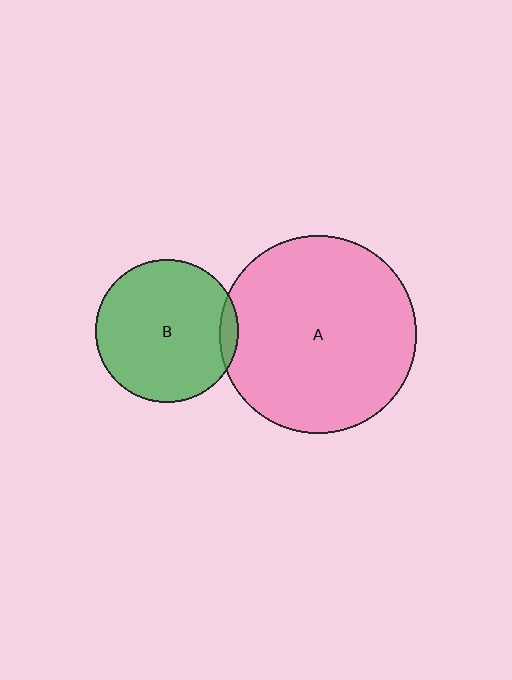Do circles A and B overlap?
Yes.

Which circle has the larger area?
Circle A (pink).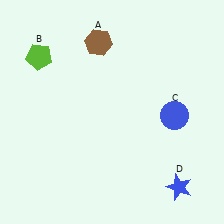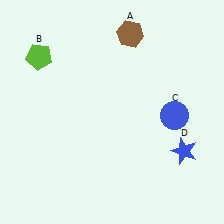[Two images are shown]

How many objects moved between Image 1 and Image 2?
2 objects moved between the two images.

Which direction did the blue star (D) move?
The blue star (D) moved up.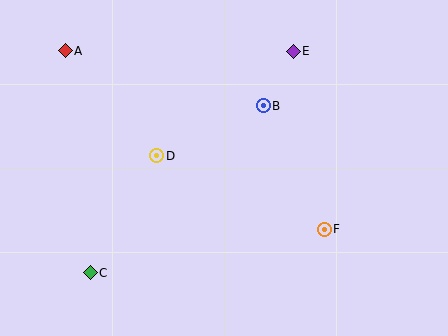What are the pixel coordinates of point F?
Point F is at (324, 229).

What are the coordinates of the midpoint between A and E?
The midpoint between A and E is at (179, 51).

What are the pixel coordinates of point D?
Point D is at (157, 156).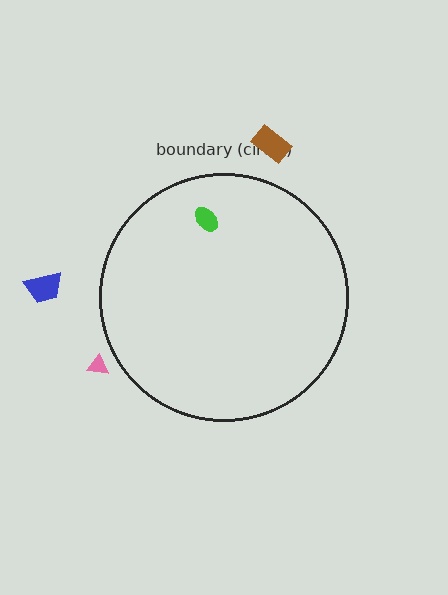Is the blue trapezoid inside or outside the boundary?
Outside.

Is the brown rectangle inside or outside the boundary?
Outside.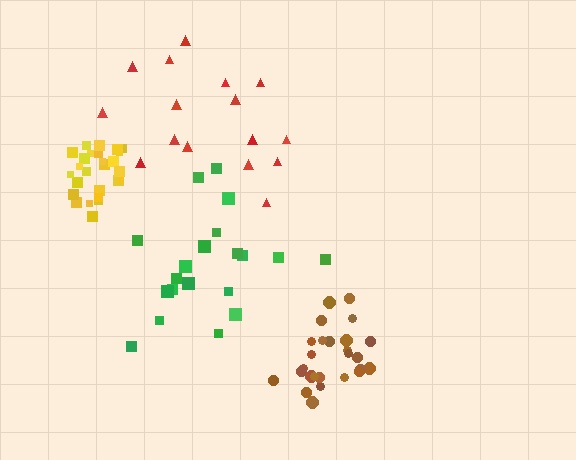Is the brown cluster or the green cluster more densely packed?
Brown.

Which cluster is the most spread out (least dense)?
Red.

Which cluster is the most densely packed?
Yellow.